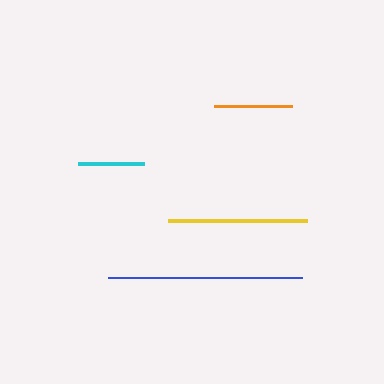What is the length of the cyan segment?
The cyan segment is approximately 66 pixels long.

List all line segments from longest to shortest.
From longest to shortest: blue, yellow, orange, cyan.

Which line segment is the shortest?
The cyan line is the shortest at approximately 66 pixels.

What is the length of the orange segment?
The orange segment is approximately 79 pixels long.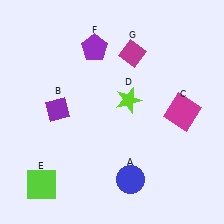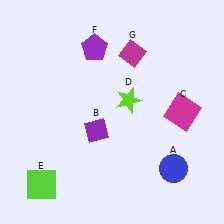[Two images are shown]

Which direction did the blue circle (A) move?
The blue circle (A) moved right.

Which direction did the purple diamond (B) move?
The purple diamond (B) moved right.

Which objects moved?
The objects that moved are: the blue circle (A), the purple diamond (B).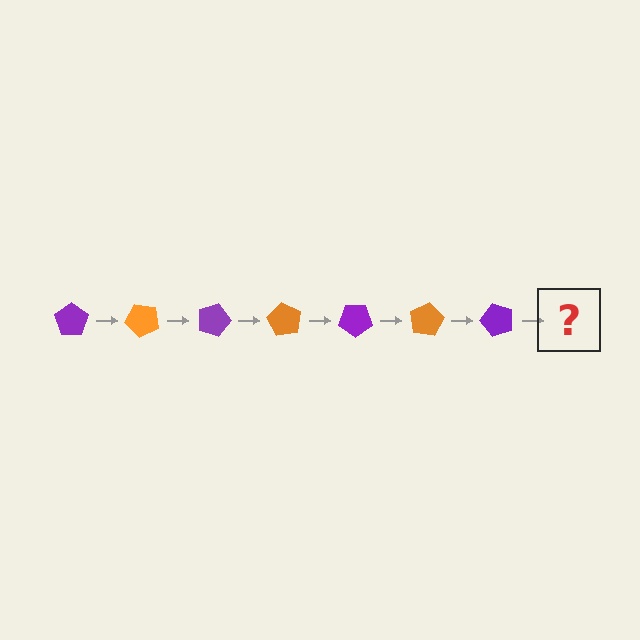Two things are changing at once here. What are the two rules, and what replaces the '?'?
The two rules are that it rotates 45 degrees each step and the color cycles through purple and orange. The '?' should be an orange pentagon, rotated 315 degrees from the start.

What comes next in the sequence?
The next element should be an orange pentagon, rotated 315 degrees from the start.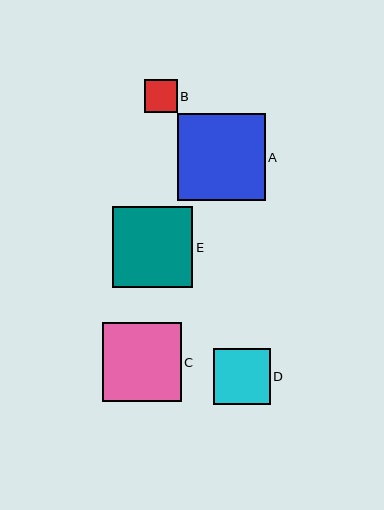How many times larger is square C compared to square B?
Square C is approximately 2.4 times the size of square B.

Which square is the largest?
Square A is the largest with a size of approximately 87 pixels.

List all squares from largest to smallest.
From largest to smallest: A, E, C, D, B.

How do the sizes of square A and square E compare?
Square A and square E are approximately the same size.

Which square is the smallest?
Square B is the smallest with a size of approximately 33 pixels.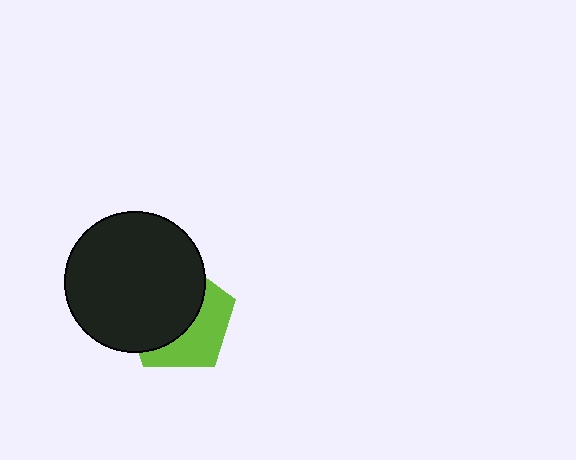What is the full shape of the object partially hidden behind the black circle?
The partially hidden object is a lime pentagon.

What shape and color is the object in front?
The object in front is a black circle.